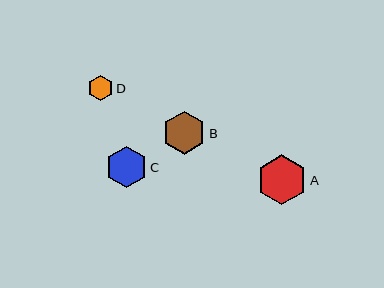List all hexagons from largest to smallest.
From largest to smallest: A, B, C, D.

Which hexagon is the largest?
Hexagon A is the largest with a size of approximately 50 pixels.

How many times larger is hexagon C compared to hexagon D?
Hexagon C is approximately 1.6 times the size of hexagon D.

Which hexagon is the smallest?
Hexagon D is the smallest with a size of approximately 25 pixels.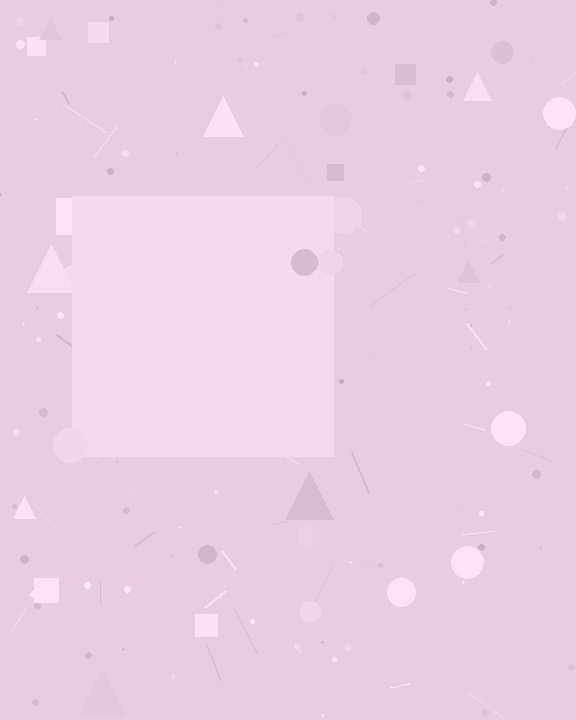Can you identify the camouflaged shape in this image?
The camouflaged shape is a square.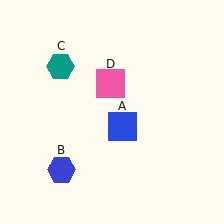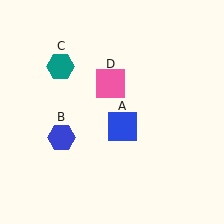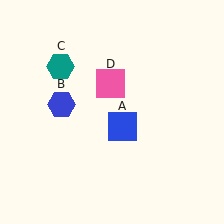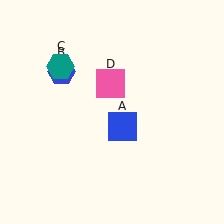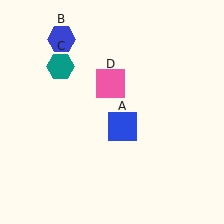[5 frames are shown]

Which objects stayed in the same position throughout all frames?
Blue square (object A) and teal hexagon (object C) and pink square (object D) remained stationary.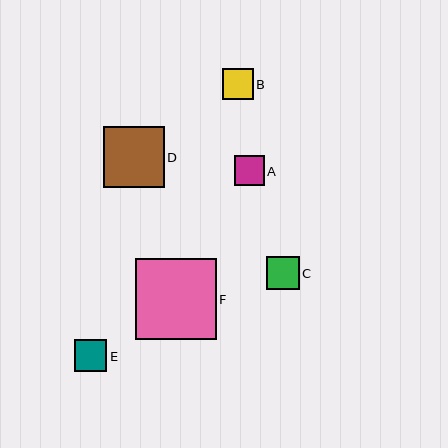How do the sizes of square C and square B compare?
Square C and square B are approximately the same size.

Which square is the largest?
Square F is the largest with a size of approximately 81 pixels.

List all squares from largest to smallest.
From largest to smallest: F, D, C, E, B, A.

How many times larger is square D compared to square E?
Square D is approximately 1.9 times the size of square E.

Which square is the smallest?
Square A is the smallest with a size of approximately 30 pixels.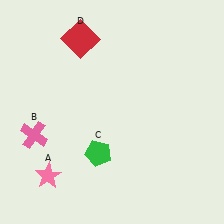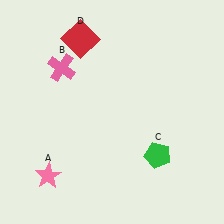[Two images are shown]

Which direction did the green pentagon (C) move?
The green pentagon (C) moved right.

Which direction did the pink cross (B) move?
The pink cross (B) moved up.